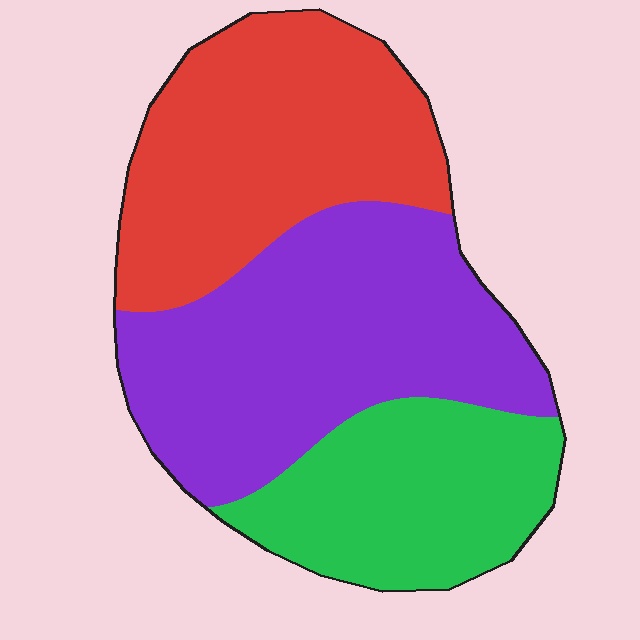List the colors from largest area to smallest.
From largest to smallest: purple, red, green.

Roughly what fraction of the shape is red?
Red covers about 35% of the shape.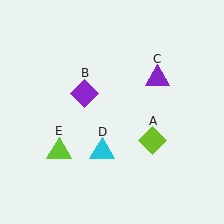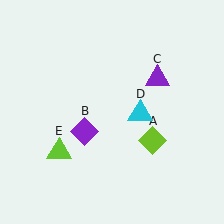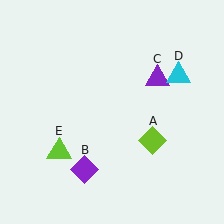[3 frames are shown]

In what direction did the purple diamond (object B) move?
The purple diamond (object B) moved down.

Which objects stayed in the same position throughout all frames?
Lime diamond (object A) and purple triangle (object C) and lime triangle (object E) remained stationary.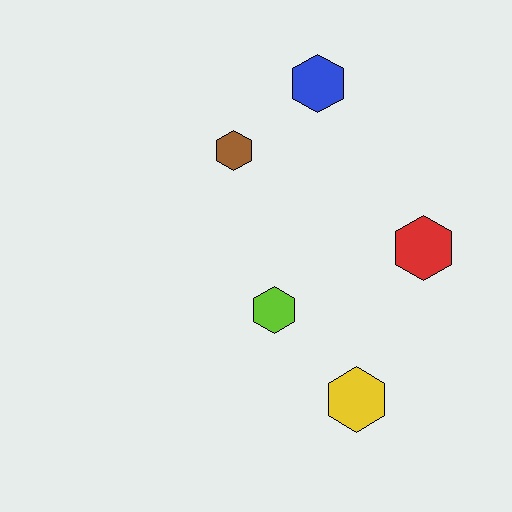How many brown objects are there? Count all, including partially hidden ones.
There is 1 brown object.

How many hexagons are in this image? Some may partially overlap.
There are 5 hexagons.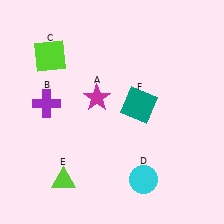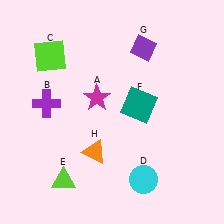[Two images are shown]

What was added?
A purple diamond (G), an orange triangle (H) were added in Image 2.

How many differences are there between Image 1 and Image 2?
There are 2 differences between the two images.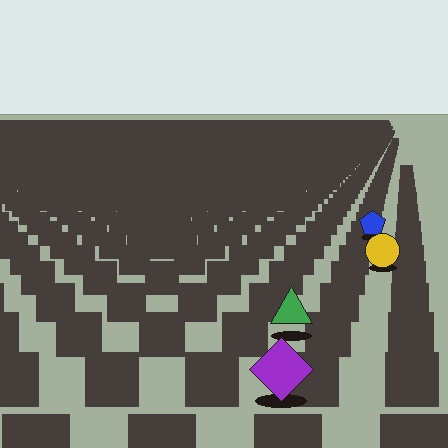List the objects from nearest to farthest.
From nearest to farthest: the purple diamond, the green triangle, the yellow circle, the blue pentagon.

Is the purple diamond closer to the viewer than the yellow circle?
Yes. The purple diamond is closer — you can tell from the texture gradient: the ground texture is coarser near it.